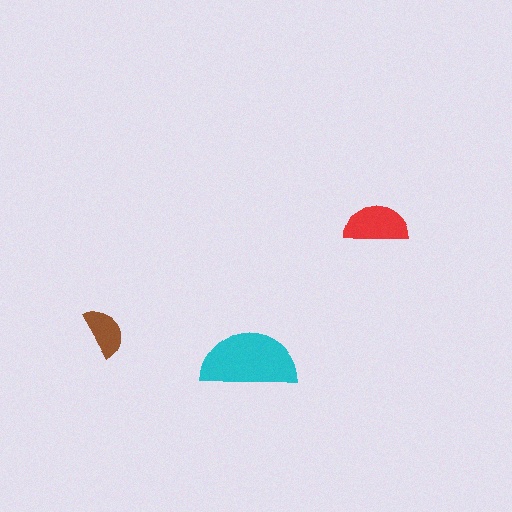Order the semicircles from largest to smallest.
the cyan one, the red one, the brown one.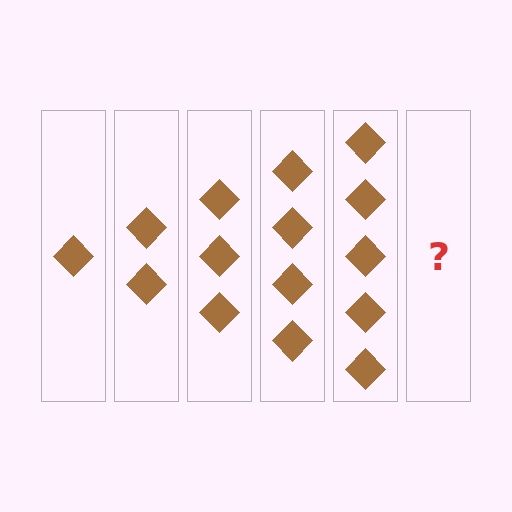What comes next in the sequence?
The next element should be 6 diamonds.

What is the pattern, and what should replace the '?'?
The pattern is that each step adds one more diamond. The '?' should be 6 diamonds.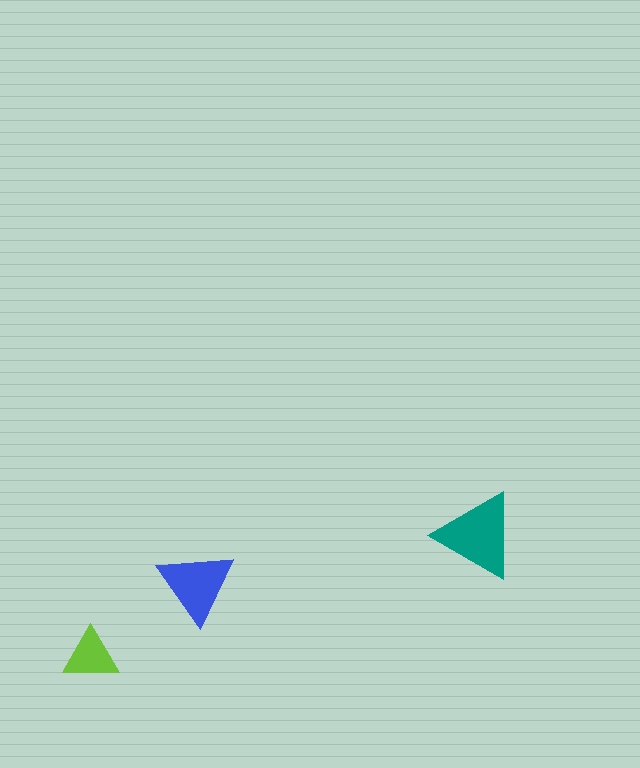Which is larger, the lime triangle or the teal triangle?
The teal one.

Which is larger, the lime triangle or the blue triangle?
The blue one.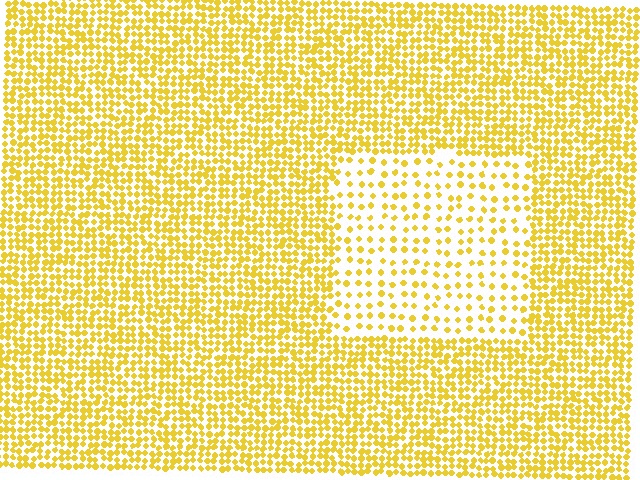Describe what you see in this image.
The image contains small yellow elements arranged at two different densities. A rectangle-shaped region is visible where the elements are less densely packed than the surrounding area.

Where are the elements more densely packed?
The elements are more densely packed outside the rectangle boundary.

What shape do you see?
I see a rectangle.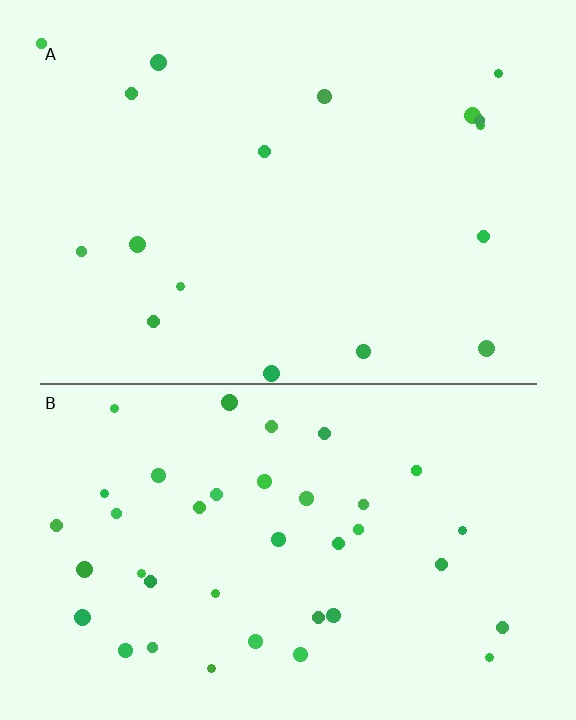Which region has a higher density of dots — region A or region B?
B (the bottom).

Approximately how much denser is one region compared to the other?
Approximately 2.3× — region B over region A.